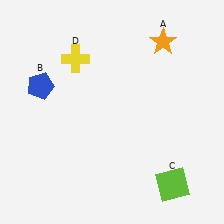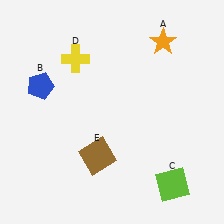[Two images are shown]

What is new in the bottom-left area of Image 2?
A brown square (E) was added in the bottom-left area of Image 2.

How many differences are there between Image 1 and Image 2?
There is 1 difference between the two images.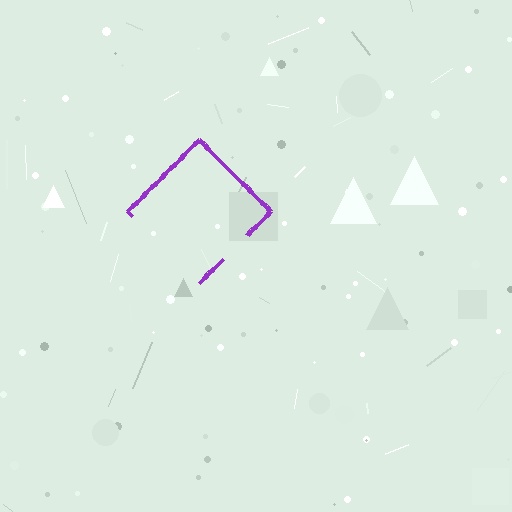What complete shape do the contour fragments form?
The contour fragments form a diamond.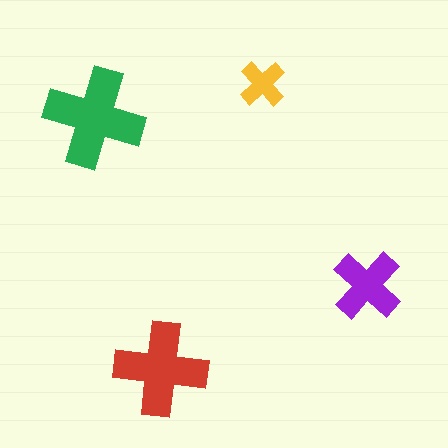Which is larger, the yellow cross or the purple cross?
The purple one.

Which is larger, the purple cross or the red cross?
The red one.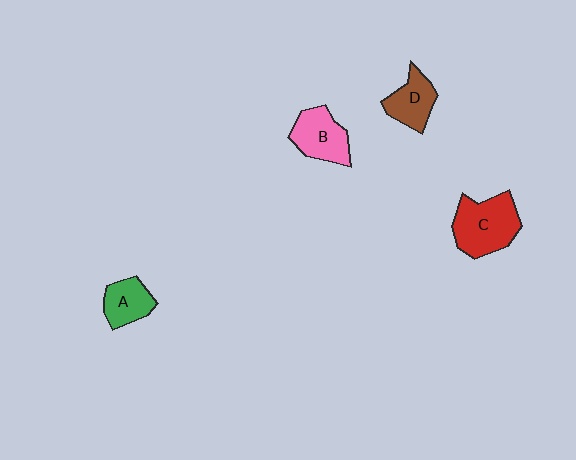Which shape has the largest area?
Shape C (red).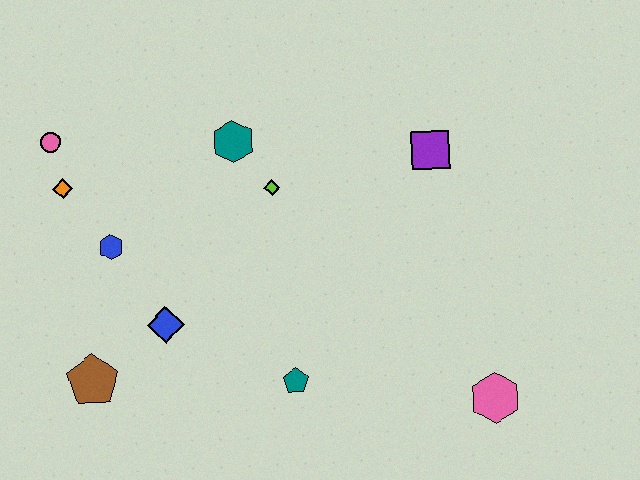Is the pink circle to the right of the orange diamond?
No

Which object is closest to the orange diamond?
The pink circle is closest to the orange diamond.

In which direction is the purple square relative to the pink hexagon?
The purple square is above the pink hexagon.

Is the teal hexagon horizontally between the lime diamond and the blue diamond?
Yes